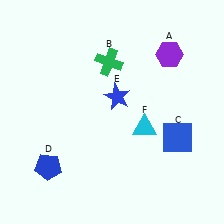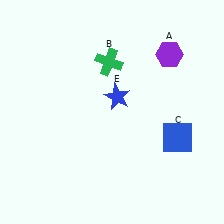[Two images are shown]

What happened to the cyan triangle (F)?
The cyan triangle (F) was removed in Image 2. It was in the bottom-right area of Image 1.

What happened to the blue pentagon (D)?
The blue pentagon (D) was removed in Image 2. It was in the bottom-left area of Image 1.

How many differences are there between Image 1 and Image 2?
There are 2 differences between the two images.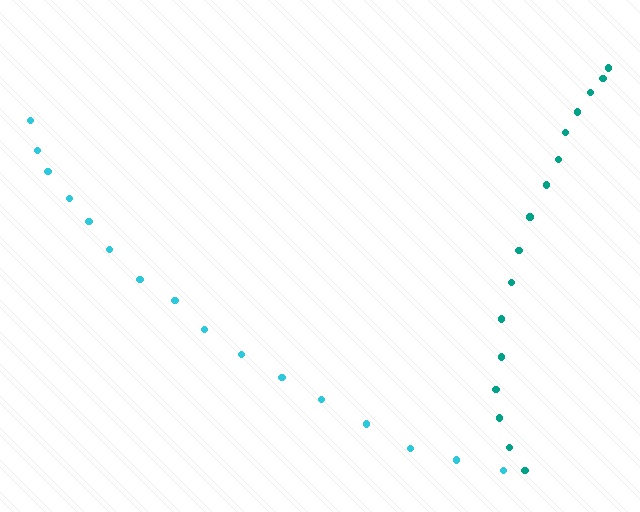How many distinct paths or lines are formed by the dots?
There are 2 distinct paths.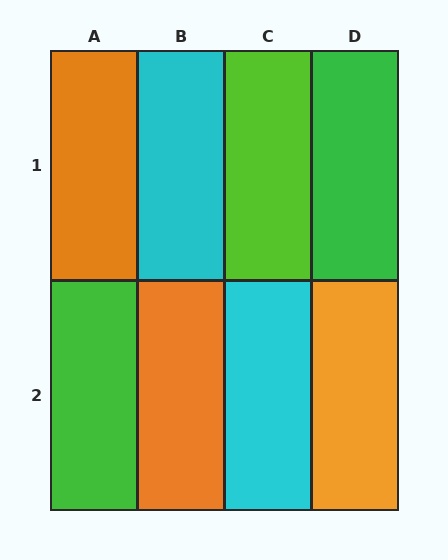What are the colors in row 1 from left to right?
Orange, cyan, lime, green.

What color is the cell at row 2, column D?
Orange.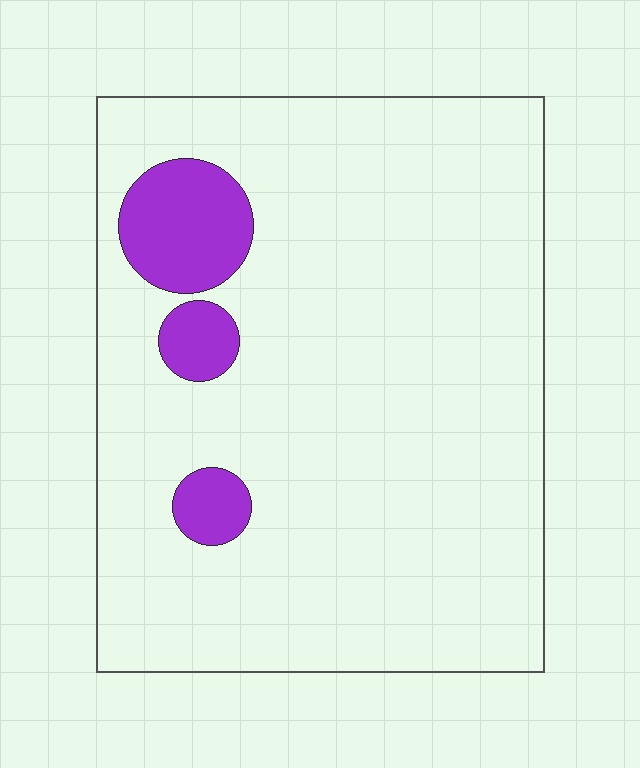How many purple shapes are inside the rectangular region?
3.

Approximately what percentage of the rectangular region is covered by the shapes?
Approximately 10%.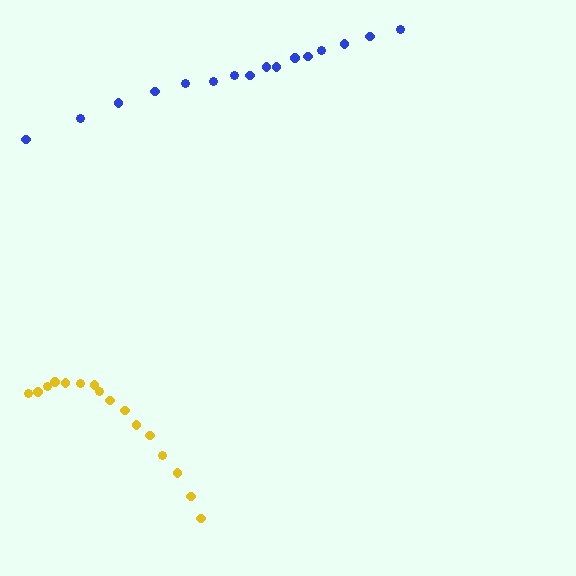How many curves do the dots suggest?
There are 2 distinct paths.